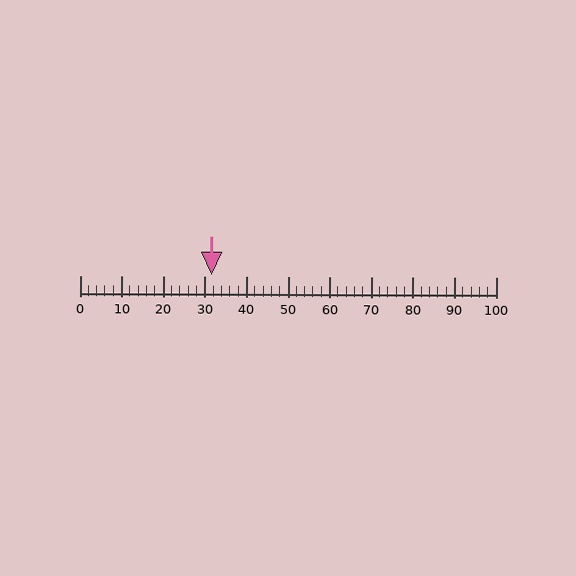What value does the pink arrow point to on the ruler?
The pink arrow points to approximately 32.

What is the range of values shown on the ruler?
The ruler shows values from 0 to 100.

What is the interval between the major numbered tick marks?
The major tick marks are spaced 10 units apart.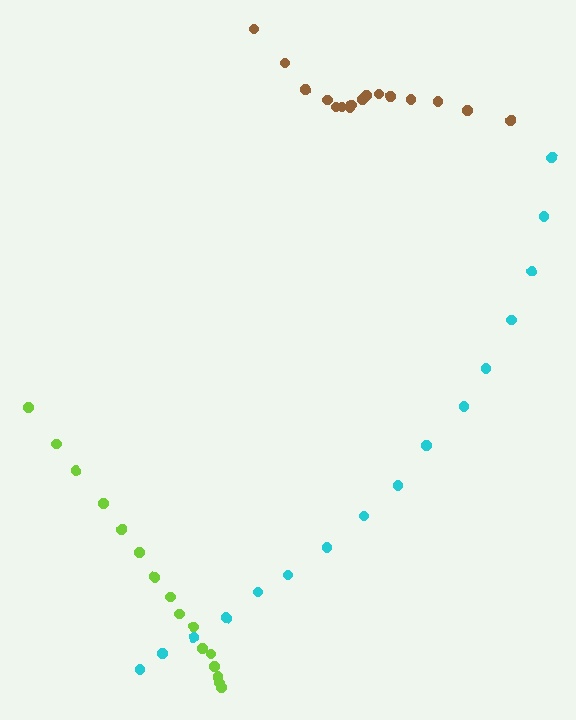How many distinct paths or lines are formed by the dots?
There are 3 distinct paths.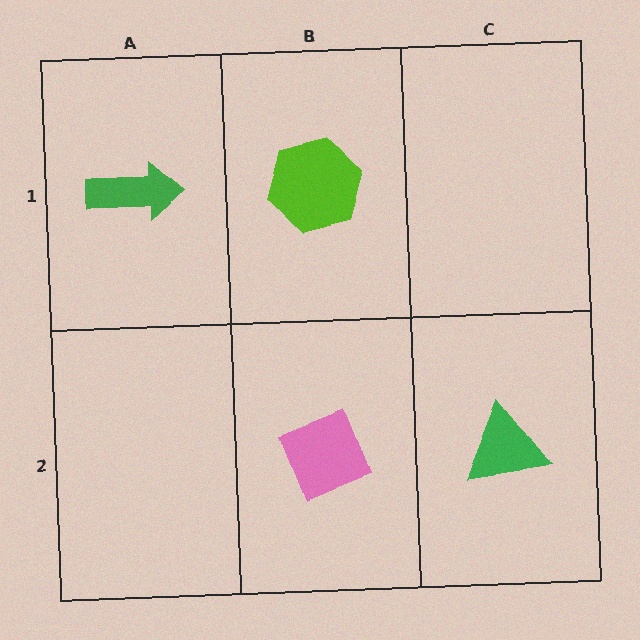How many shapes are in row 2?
2 shapes.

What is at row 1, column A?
A green arrow.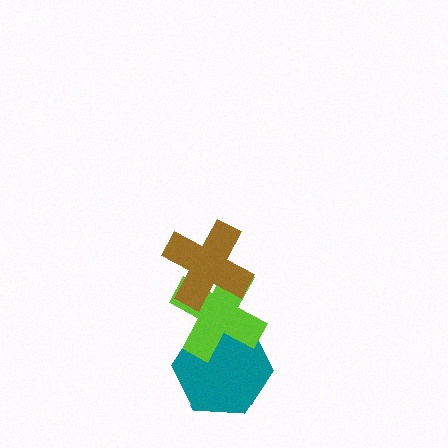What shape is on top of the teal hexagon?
The lime cross is on top of the teal hexagon.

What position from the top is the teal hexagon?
The teal hexagon is 3rd from the top.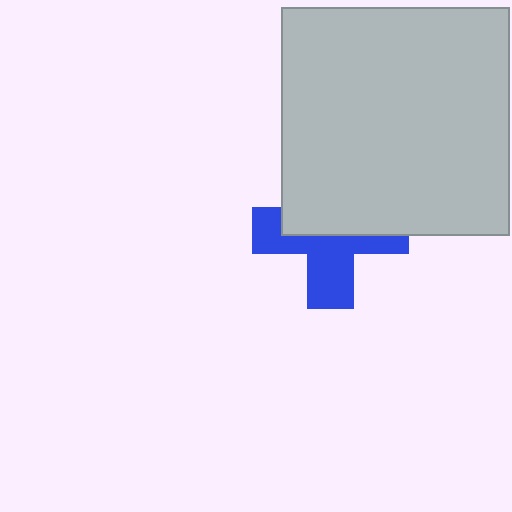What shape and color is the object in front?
The object in front is a light gray square.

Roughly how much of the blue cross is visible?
About half of it is visible (roughly 50%).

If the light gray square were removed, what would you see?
You would see the complete blue cross.